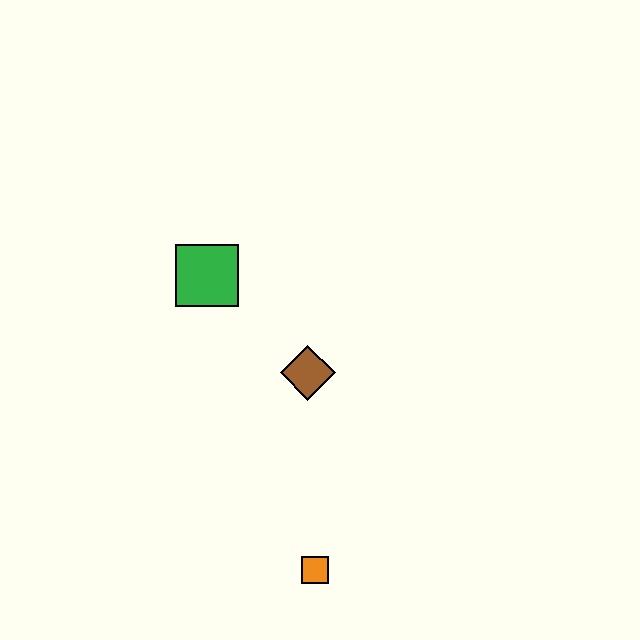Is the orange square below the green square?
Yes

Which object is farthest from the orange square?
The green square is farthest from the orange square.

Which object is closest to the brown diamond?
The green square is closest to the brown diamond.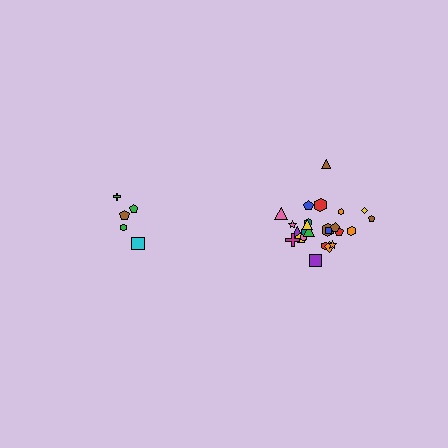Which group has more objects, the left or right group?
The right group.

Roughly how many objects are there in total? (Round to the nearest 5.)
Roughly 30 objects in total.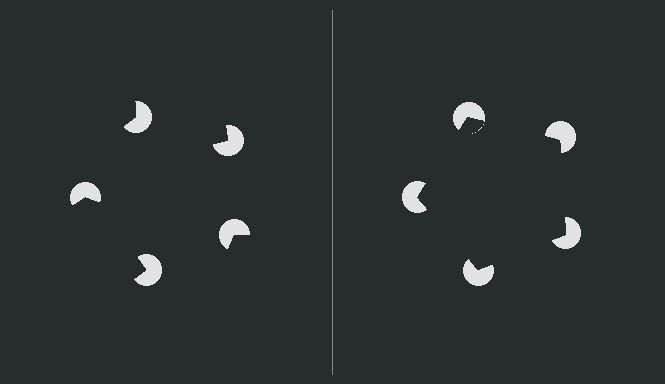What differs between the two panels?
The pac-man discs are positioned identically on both sides; only the wedge orientations differ. On the right they align to a pentagon; on the left they are misaligned.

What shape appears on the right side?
An illusory pentagon.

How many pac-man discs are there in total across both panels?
10 — 5 on each side.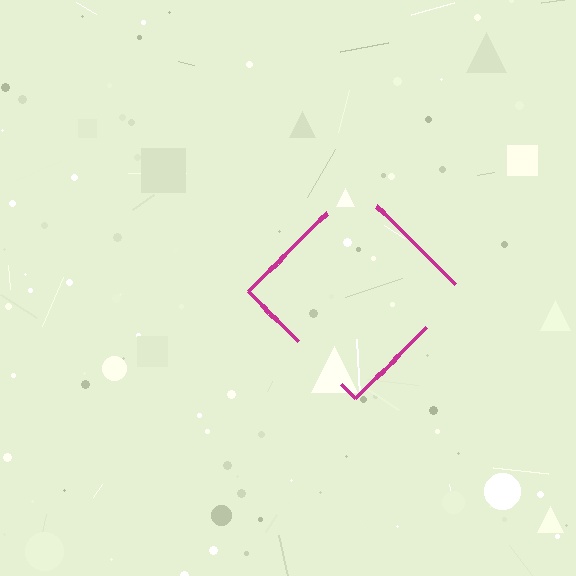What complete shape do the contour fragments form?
The contour fragments form a diamond.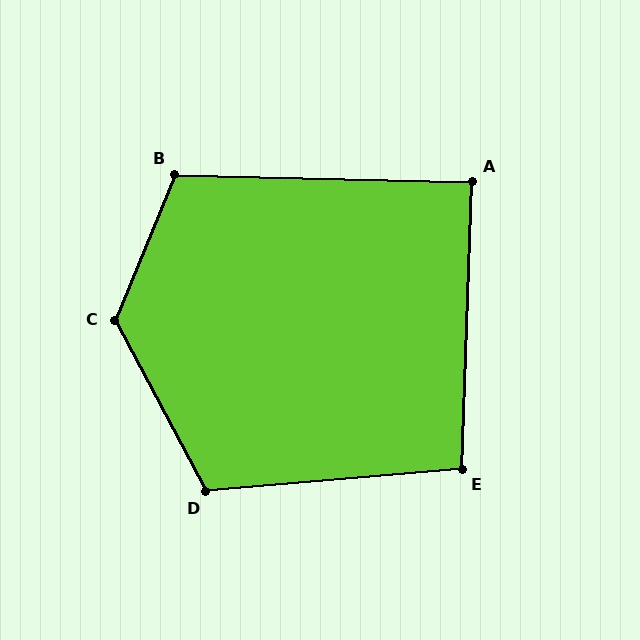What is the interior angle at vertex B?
Approximately 111 degrees (obtuse).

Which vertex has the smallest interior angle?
A, at approximately 89 degrees.